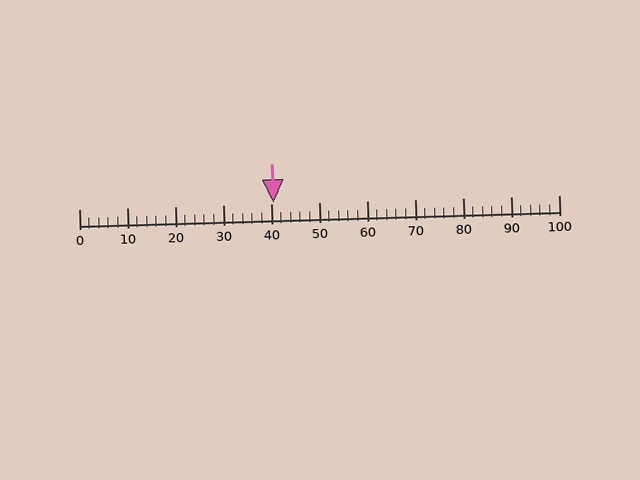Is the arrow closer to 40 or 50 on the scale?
The arrow is closer to 40.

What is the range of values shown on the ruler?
The ruler shows values from 0 to 100.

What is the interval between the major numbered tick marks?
The major tick marks are spaced 10 units apart.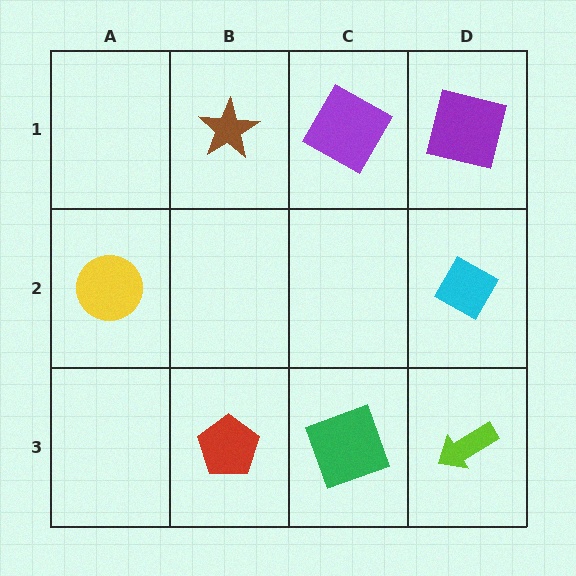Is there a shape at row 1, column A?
No, that cell is empty.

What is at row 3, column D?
A lime arrow.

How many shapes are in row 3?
3 shapes.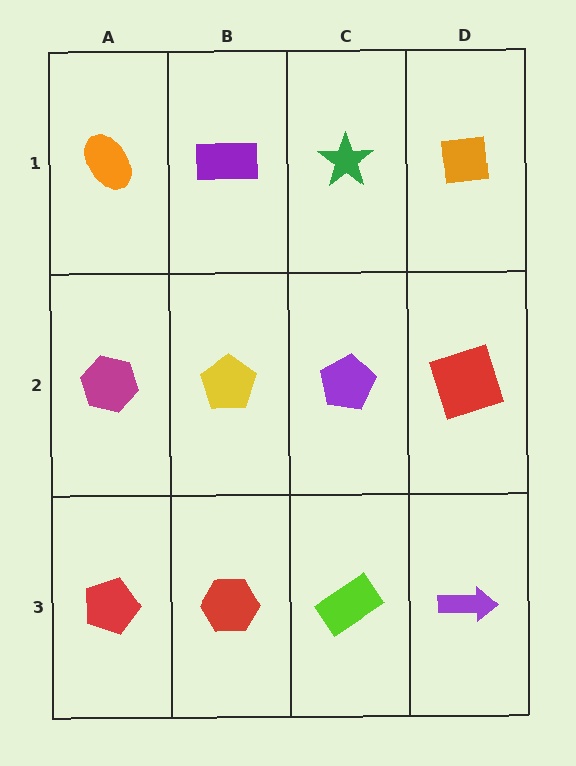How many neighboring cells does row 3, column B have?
3.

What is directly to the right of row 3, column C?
A purple arrow.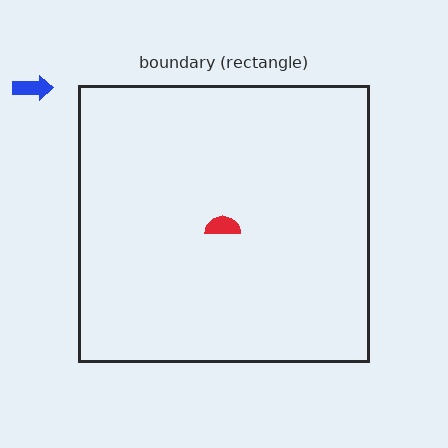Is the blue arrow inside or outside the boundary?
Outside.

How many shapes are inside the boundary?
1 inside, 1 outside.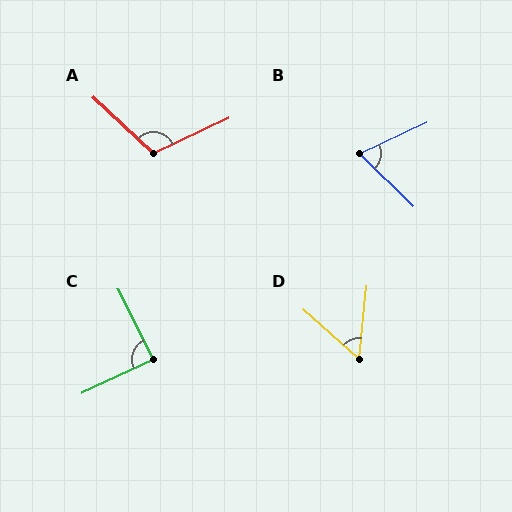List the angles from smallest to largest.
D (54°), B (69°), C (88°), A (111°).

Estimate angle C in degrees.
Approximately 88 degrees.